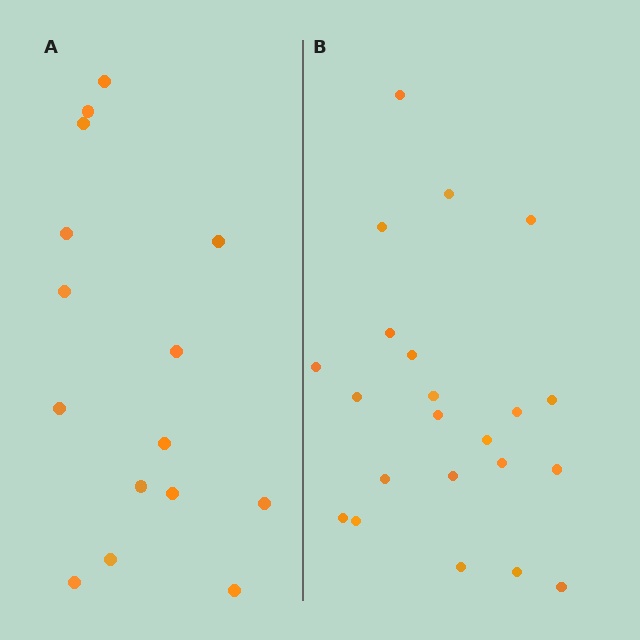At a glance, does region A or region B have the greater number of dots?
Region B (the right region) has more dots.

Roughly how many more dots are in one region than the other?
Region B has roughly 8 or so more dots than region A.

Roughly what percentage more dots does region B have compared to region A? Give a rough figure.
About 45% more.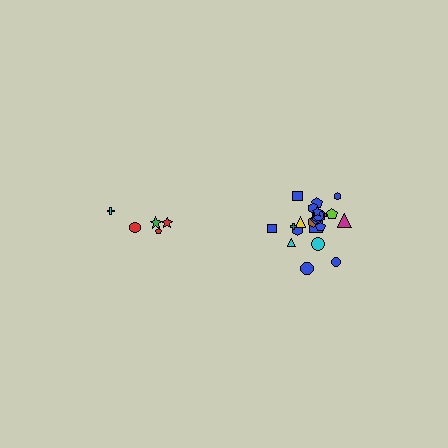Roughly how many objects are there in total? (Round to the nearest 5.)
Roughly 25 objects in total.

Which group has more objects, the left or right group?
The right group.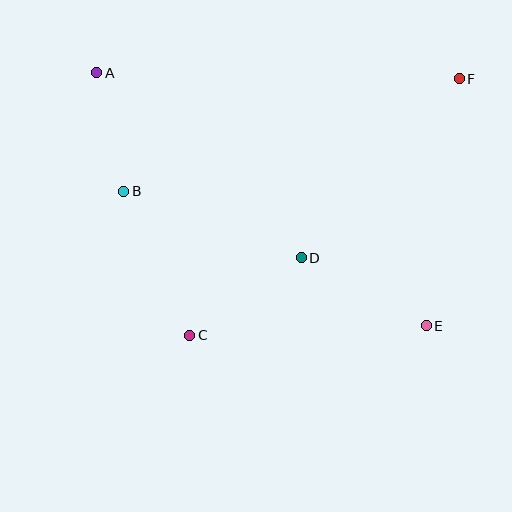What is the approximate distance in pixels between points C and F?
The distance between C and F is approximately 372 pixels.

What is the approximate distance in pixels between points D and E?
The distance between D and E is approximately 142 pixels.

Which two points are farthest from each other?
Points A and E are farthest from each other.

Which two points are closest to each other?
Points A and B are closest to each other.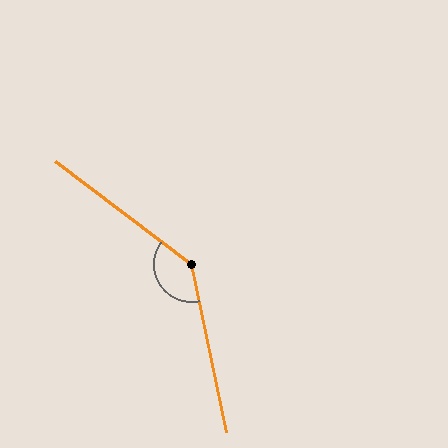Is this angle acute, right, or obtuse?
It is obtuse.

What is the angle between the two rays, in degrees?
Approximately 139 degrees.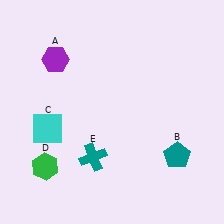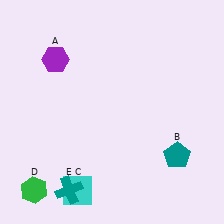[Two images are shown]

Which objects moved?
The objects that moved are: the cyan square (C), the green hexagon (D), the teal cross (E).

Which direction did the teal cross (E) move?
The teal cross (E) moved down.